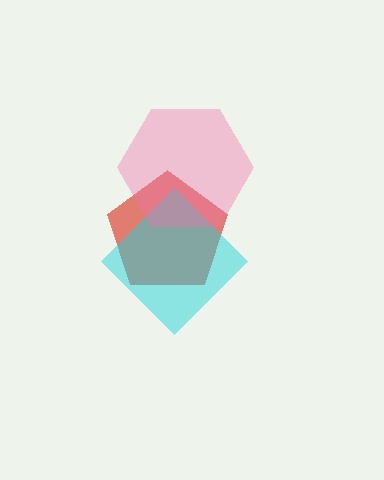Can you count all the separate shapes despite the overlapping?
Yes, there are 3 separate shapes.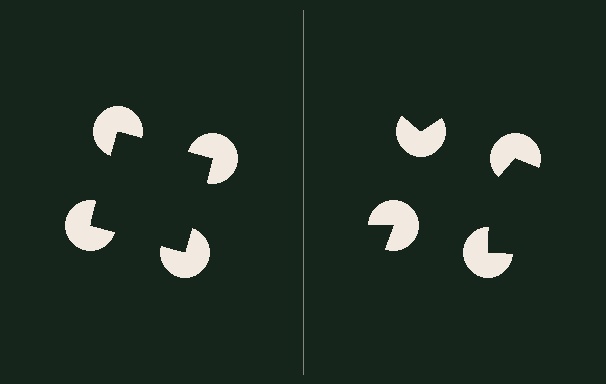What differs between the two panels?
The pac-man discs are positioned identically on both sides; only the wedge orientations differ. On the left they align to a square; on the right they are misaligned.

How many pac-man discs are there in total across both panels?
8 — 4 on each side.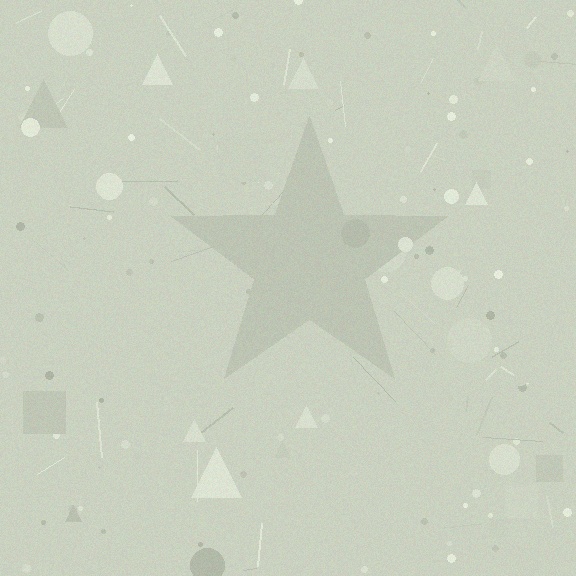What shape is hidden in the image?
A star is hidden in the image.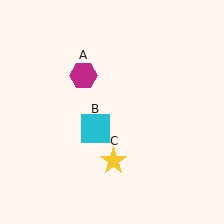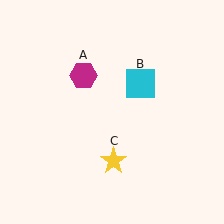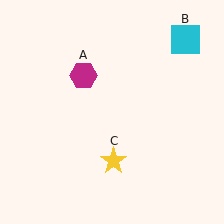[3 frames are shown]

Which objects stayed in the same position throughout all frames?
Magenta hexagon (object A) and yellow star (object C) remained stationary.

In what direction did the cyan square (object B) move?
The cyan square (object B) moved up and to the right.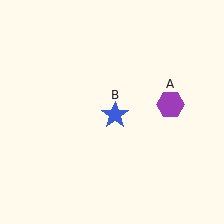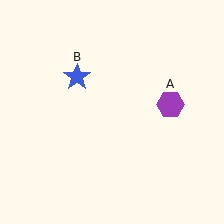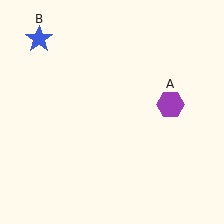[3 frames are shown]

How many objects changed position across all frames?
1 object changed position: blue star (object B).